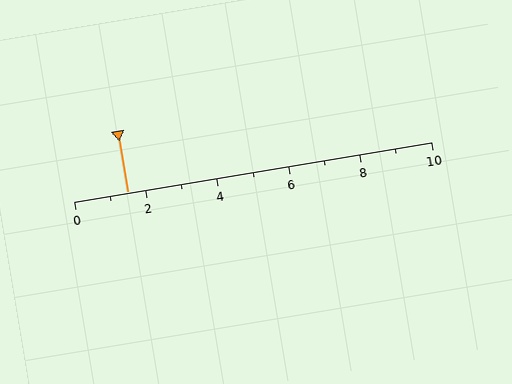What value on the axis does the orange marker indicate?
The marker indicates approximately 1.5.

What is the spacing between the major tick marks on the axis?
The major ticks are spaced 2 apart.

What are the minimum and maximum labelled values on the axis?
The axis runs from 0 to 10.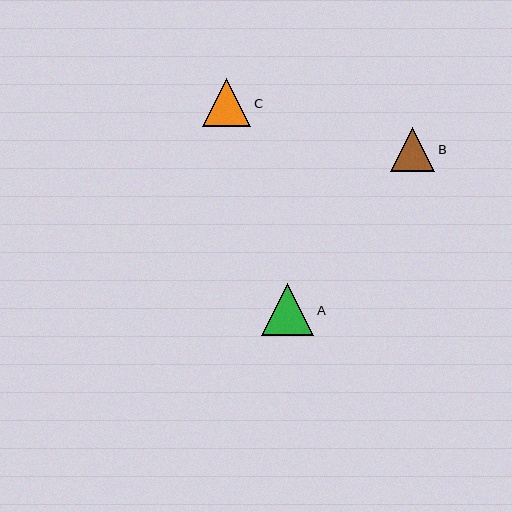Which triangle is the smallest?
Triangle B is the smallest with a size of approximately 44 pixels.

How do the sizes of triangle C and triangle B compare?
Triangle C and triangle B are approximately the same size.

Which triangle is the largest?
Triangle A is the largest with a size of approximately 52 pixels.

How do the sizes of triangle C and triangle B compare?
Triangle C and triangle B are approximately the same size.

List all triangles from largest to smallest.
From largest to smallest: A, C, B.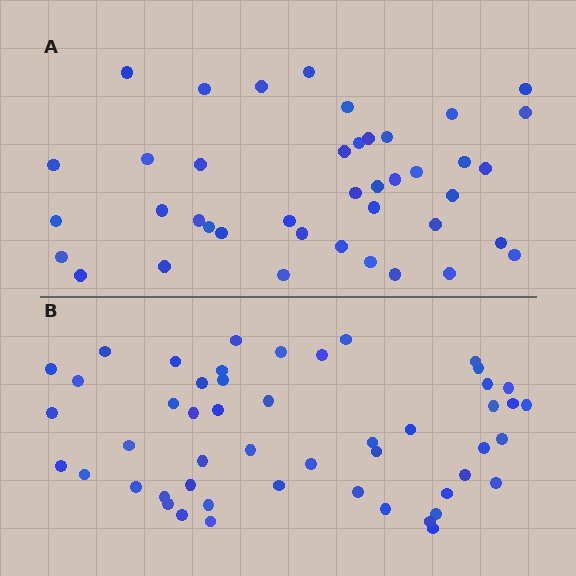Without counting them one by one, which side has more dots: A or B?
Region B (the bottom region) has more dots.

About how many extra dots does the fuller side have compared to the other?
Region B has roughly 8 or so more dots than region A.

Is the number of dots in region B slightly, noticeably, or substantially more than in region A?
Region B has only slightly more — the two regions are fairly close. The ratio is roughly 1.2 to 1.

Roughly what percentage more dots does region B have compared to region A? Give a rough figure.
About 20% more.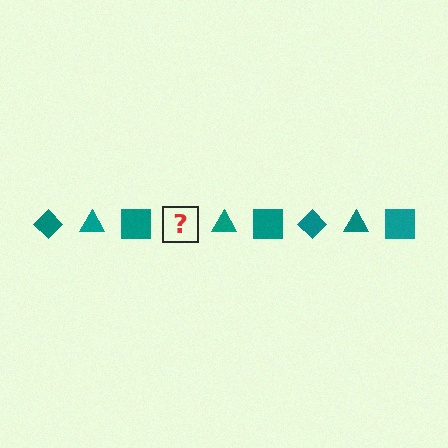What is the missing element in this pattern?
The missing element is a teal diamond.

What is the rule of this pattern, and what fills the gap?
The rule is that the pattern cycles through diamond, triangle, square shapes in teal. The gap should be filled with a teal diamond.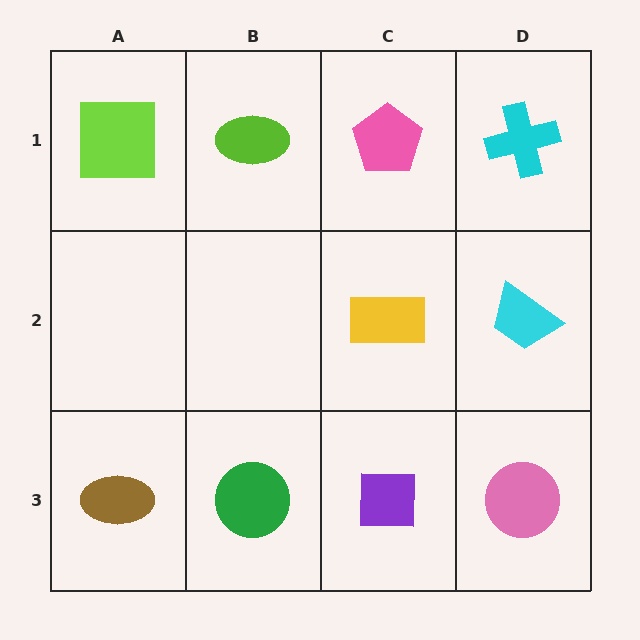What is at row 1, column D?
A cyan cross.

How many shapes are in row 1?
4 shapes.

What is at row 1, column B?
A lime ellipse.